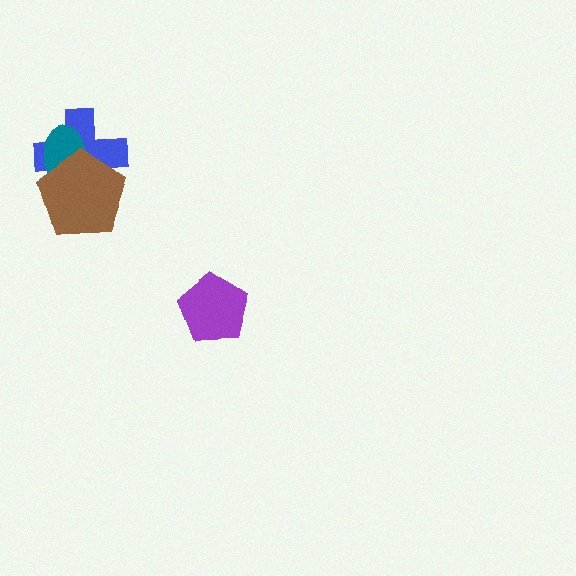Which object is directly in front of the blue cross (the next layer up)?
The teal ellipse is directly in front of the blue cross.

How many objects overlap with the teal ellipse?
2 objects overlap with the teal ellipse.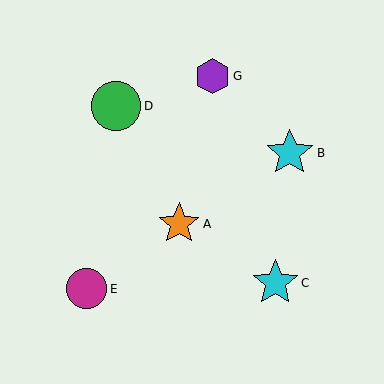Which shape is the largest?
The green circle (labeled D) is the largest.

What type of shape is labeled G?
Shape G is a purple hexagon.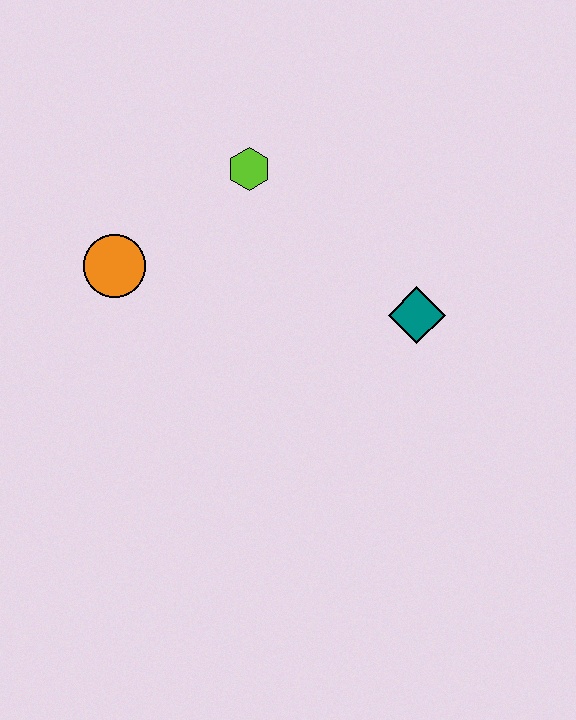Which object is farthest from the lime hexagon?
The teal diamond is farthest from the lime hexagon.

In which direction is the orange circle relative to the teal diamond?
The orange circle is to the left of the teal diamond.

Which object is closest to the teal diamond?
The lime hexagon is closest to the teal diamond.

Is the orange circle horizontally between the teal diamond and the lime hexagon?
No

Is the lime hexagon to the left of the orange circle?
No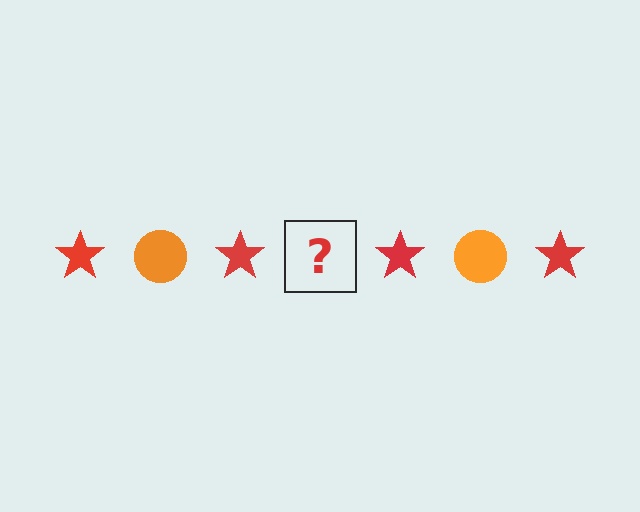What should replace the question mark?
The question mark should be replaced with an orange circle.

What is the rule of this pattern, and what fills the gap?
The rule is that the pattern alternates between red star and orange circle. The gap should be filled with an orange circle.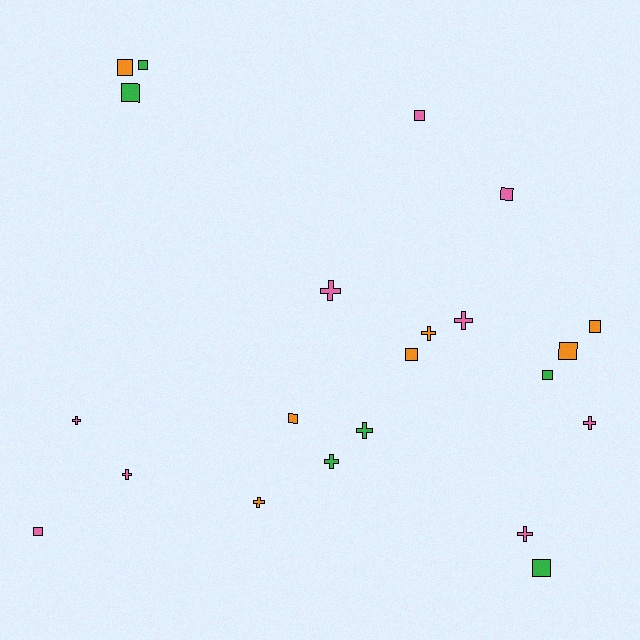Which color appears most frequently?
Pink, with 9 objects.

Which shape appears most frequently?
Square, with 12 objects.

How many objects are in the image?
There are 22 objects.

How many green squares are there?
There are 4 green squares.